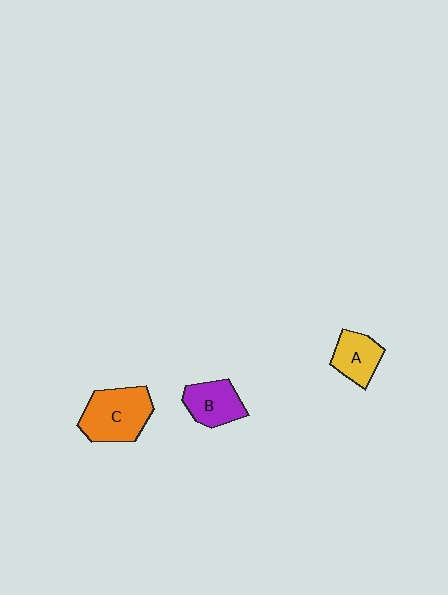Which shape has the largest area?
Shape C (orange).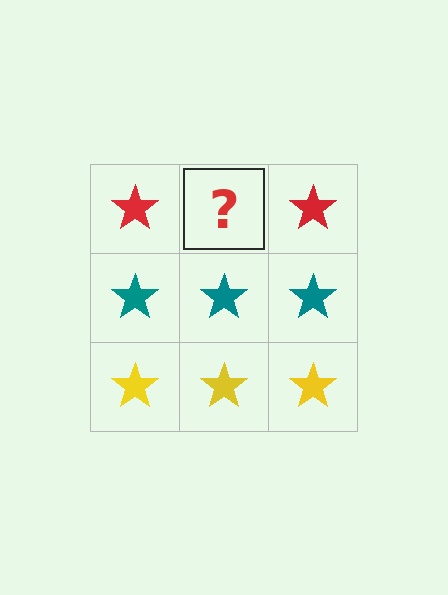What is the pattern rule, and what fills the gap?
The rule is that each row has a consistent color. The gap should be filled with a red star.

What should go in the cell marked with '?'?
The missing cell should contain a red star.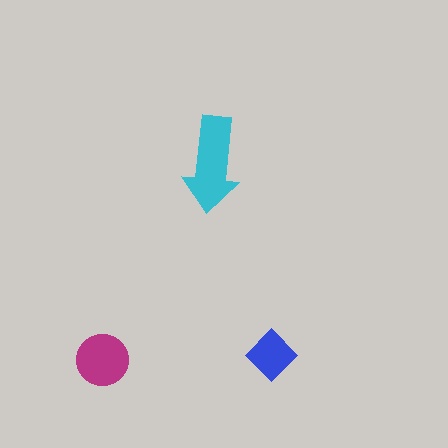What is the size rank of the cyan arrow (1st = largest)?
1st.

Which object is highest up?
The cyan arrow is topmost.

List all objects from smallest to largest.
The blue diamond, the magenta circle, the cyan arrow.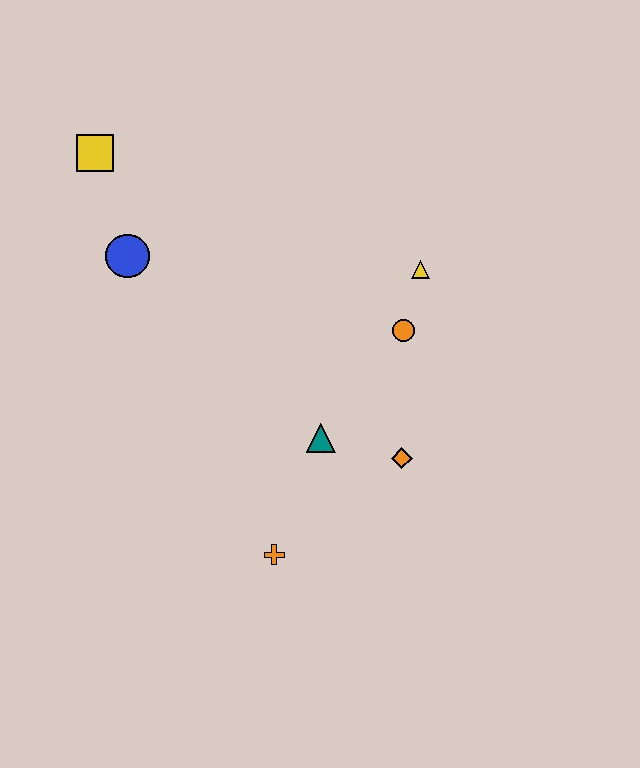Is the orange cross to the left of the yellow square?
No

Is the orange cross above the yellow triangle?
No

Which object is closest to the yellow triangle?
The orange circle is closest to the yellow triangle.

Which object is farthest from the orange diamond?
The yellow square is farthest from the orange diamond.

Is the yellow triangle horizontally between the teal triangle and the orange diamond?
No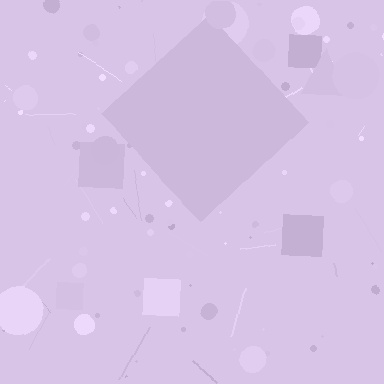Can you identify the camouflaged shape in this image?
The camouflaged shape is a diamond.